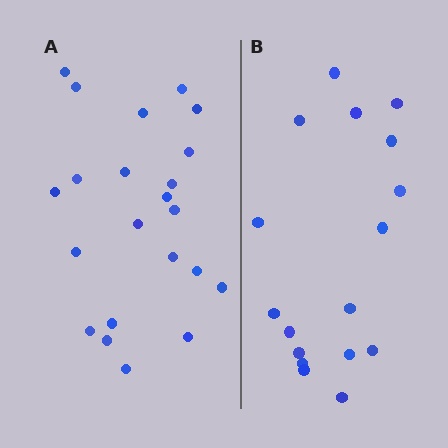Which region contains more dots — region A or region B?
Region A (the left region) has more dots.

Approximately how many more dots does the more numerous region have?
Region A has about 5 more dots than region B.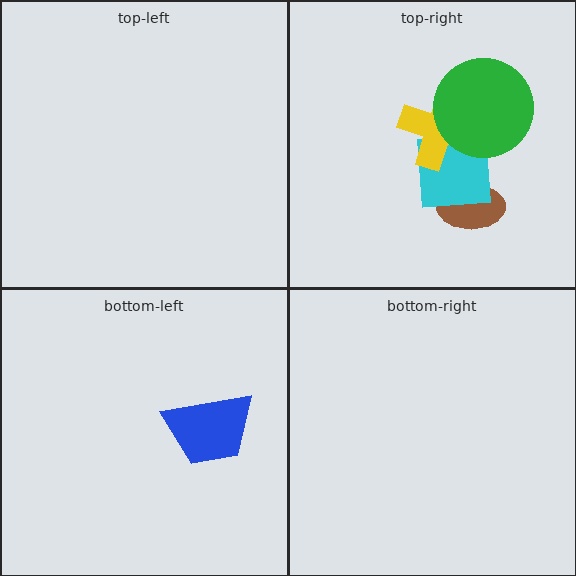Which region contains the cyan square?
The top-right region.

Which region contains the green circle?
The top-right region.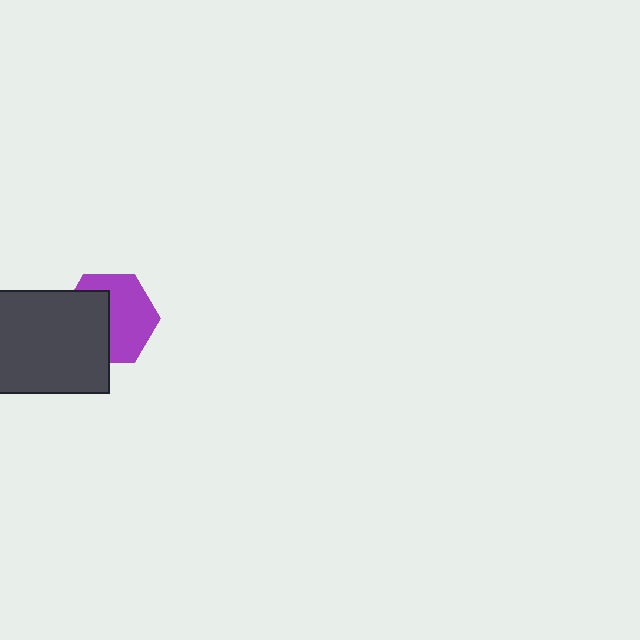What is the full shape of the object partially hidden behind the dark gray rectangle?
The partially hidden object is a purple hexagon.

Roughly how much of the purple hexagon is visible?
About half of it is visible (roughly 57%).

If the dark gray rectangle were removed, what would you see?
You would see the complete purple hexagon.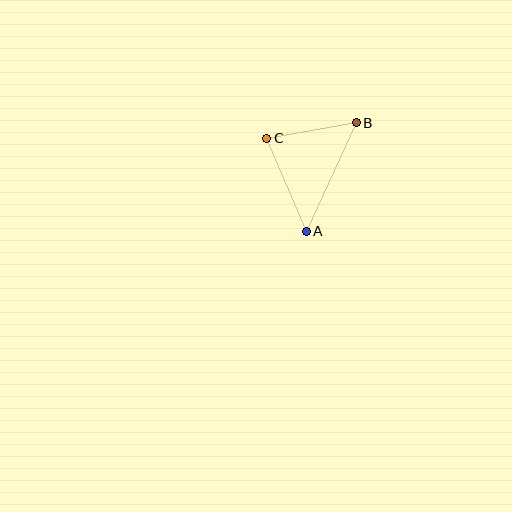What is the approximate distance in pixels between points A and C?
The distance between A and C is approximately 101 pixels.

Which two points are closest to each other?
Points B and C are closest to each other.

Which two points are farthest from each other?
Points A and B are farthest from each other.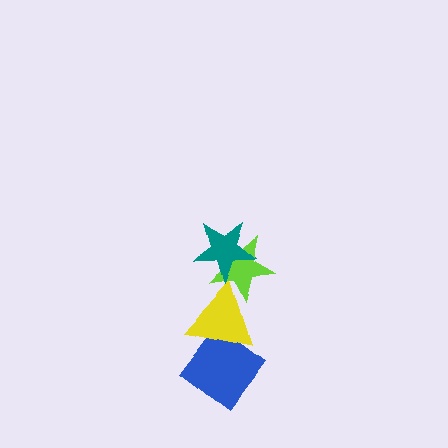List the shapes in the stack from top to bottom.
From top to bottom: the teal star, the lime star, the yellow triangle, the blue diamond.